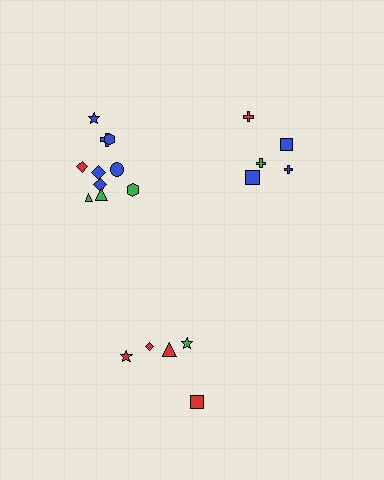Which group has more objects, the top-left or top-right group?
The top-left group.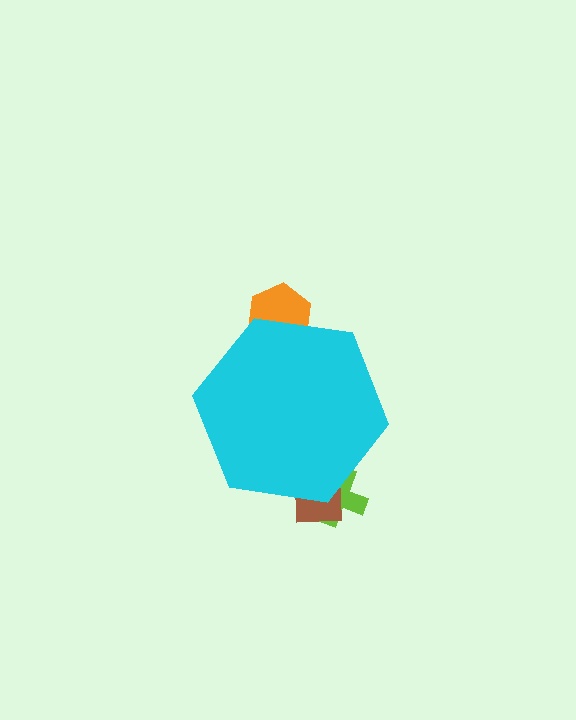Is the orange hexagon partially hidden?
Yes, the orange hexagon is partially hidden behind the cyan hexagon.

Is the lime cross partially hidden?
Yes, the lime cross is partially hidden behind the cyan hexagon.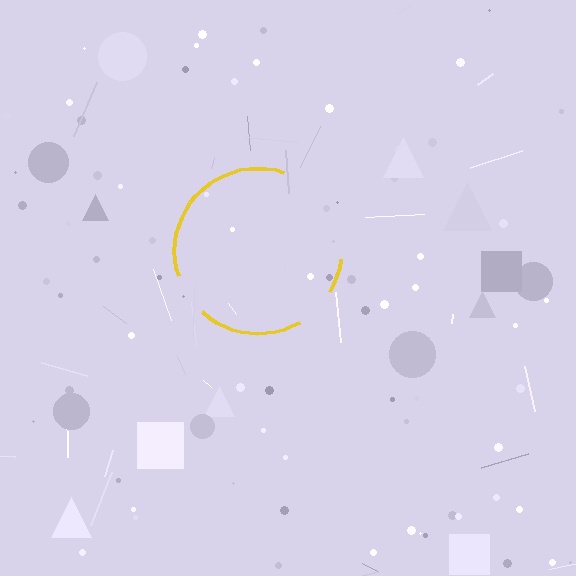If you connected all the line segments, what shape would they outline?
They would outline a circle.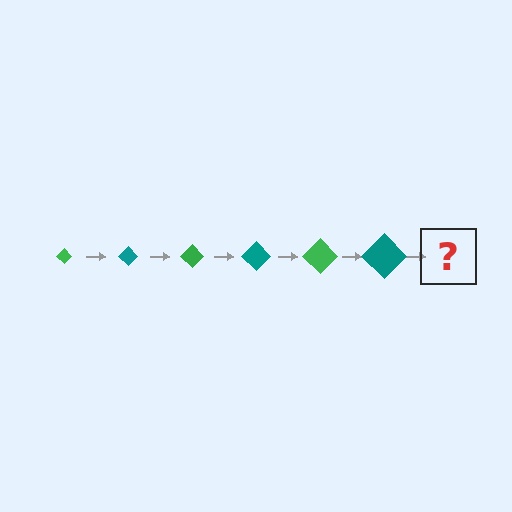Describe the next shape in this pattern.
It should be a green diamond, larger than the previous one.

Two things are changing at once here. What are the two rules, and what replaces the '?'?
The two rules are that the diamond grows larger each step and the color cycles through green and teal. The '?' should be a green diamond, larger than the previous one.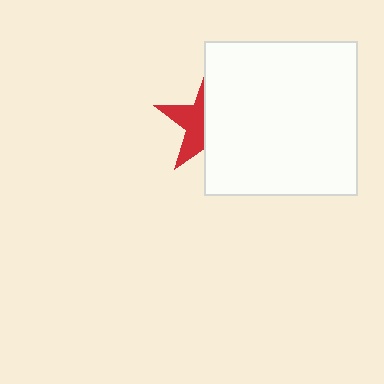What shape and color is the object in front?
The object in front is a white square.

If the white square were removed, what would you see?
You would see the complete red star.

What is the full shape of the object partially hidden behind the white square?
The partially hidden object is a red star.